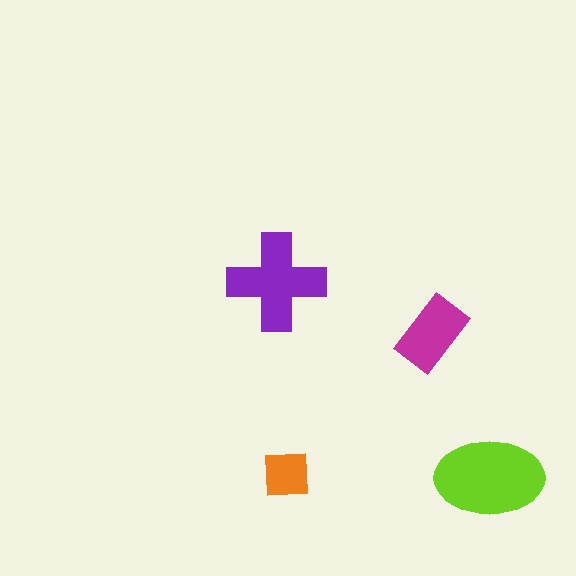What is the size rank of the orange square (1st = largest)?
4th.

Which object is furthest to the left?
The purple cross is leftmost.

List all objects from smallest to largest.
The orange square, the magenta rectangle, the purple cross, the lime ellipse.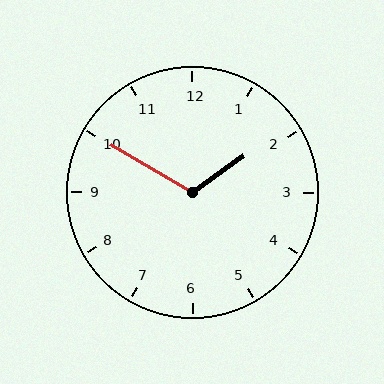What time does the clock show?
1:50.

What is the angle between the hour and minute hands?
Approximately 115 degrees.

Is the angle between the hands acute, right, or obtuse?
It is obtuse.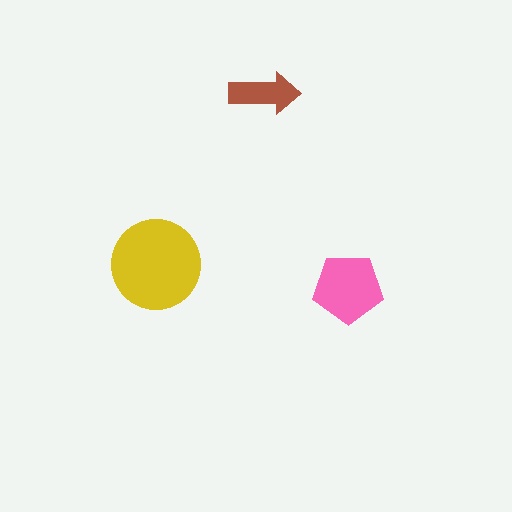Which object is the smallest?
The brown arrow.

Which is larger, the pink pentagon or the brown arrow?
The pink pentagon.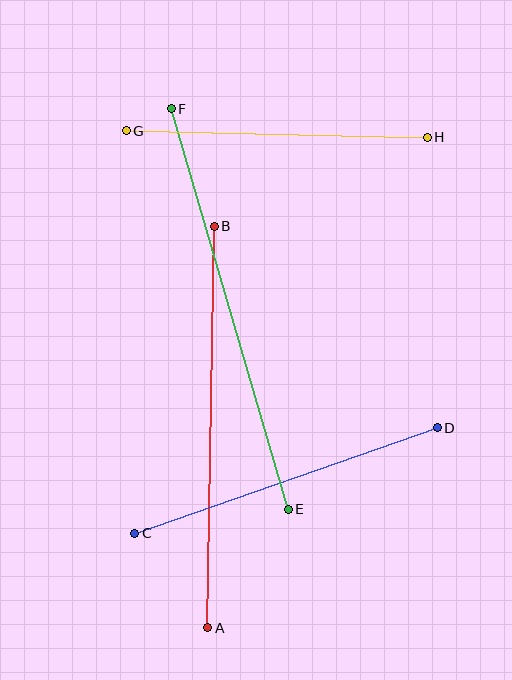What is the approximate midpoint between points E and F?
The midpoint is at approximately (230, 309) pixels.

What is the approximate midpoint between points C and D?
The midpoint is at approximately (286, 480) pixels.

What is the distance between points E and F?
The distance is approximately 417 pixels.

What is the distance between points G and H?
The distance is approximately 301 pixels.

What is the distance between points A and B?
The distance is approximately 401 pixels.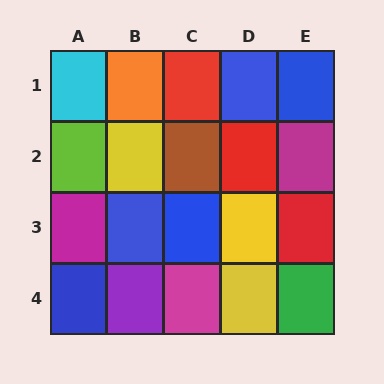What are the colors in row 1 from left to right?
Cyan, orange, red, blue, blue.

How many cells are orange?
1 cell is orange.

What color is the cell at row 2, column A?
Lime.